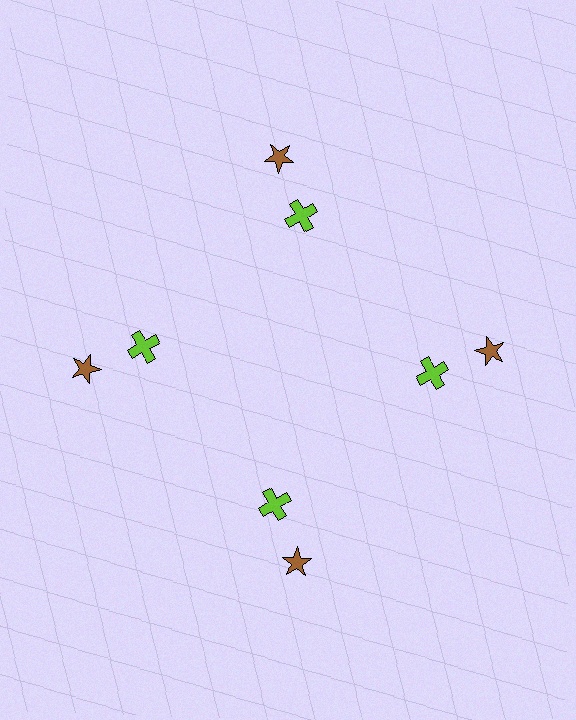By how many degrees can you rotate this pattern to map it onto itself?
The pattern maps onto itself every 90 degrees of rotation.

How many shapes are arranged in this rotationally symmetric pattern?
There are 8 shapes, arranged in 4 groups of 2.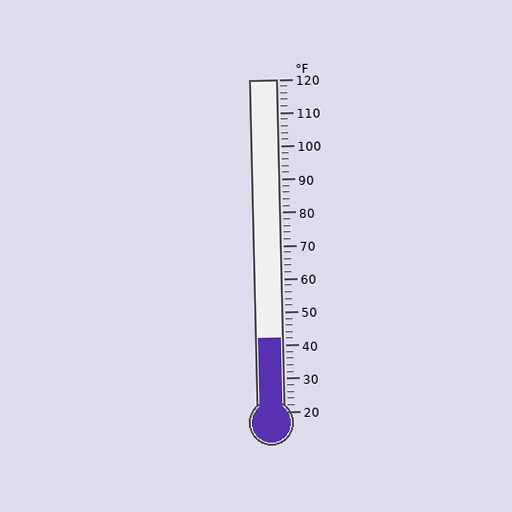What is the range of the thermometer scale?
The thermometer scale ranges from 20°F to 120°F.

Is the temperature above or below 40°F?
The temperature is above 40°F.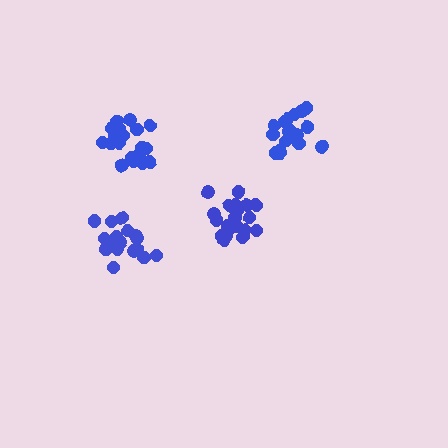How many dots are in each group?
Group 1: 20 dots, Group 2: 21 dots, Group 3: 18 dots, Group 4: 17 dots (76 total).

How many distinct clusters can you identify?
There are 4 distinct clusters.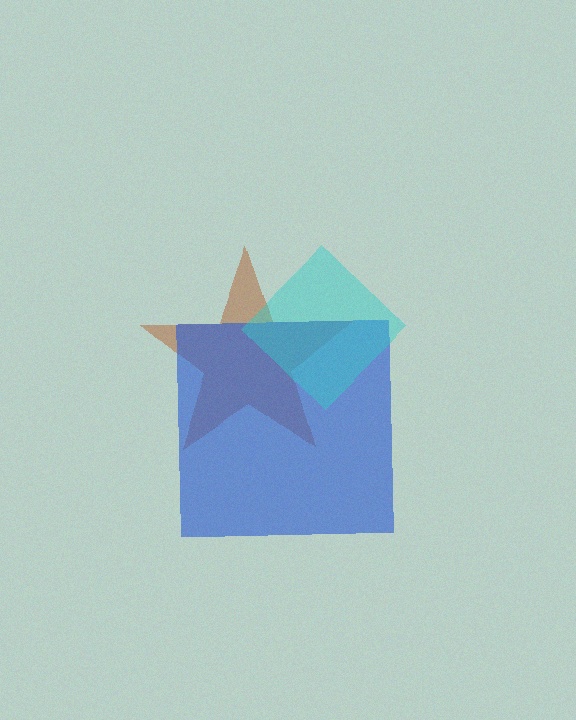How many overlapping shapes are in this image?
There are 3 overlapping shapes in the image.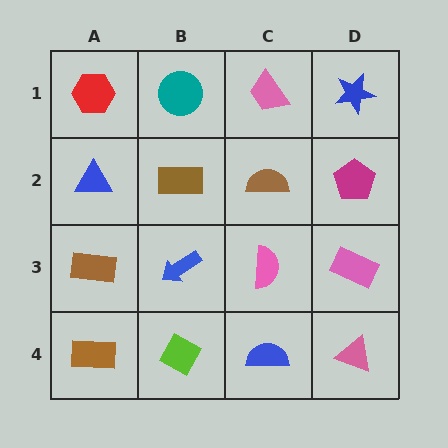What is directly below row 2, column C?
A pink semicircle.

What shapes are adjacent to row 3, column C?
A brown semicircle (row 2, column C), a blue semicircle (row 4, column C), a blue arrow (row 3, column B), a pink rectangle (row 3, column D).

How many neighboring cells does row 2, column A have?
3.